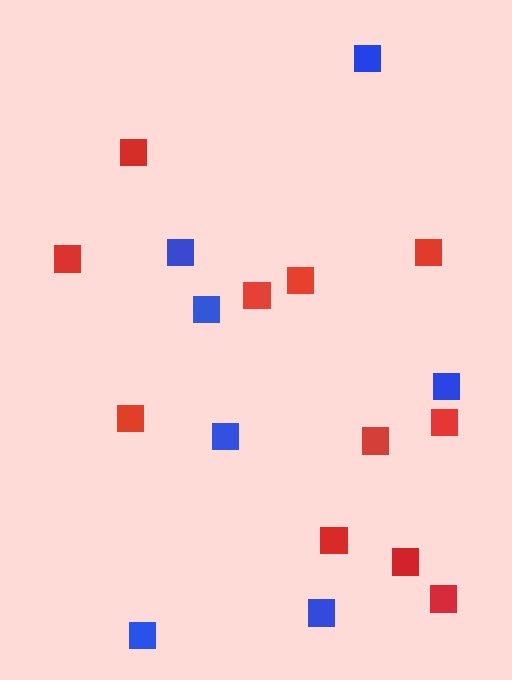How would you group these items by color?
There are 2 groups: one group of red squares (11) and one group of blue squares (7).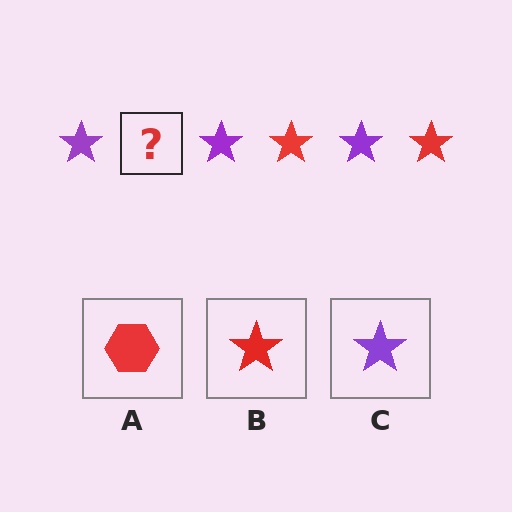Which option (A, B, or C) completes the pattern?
B.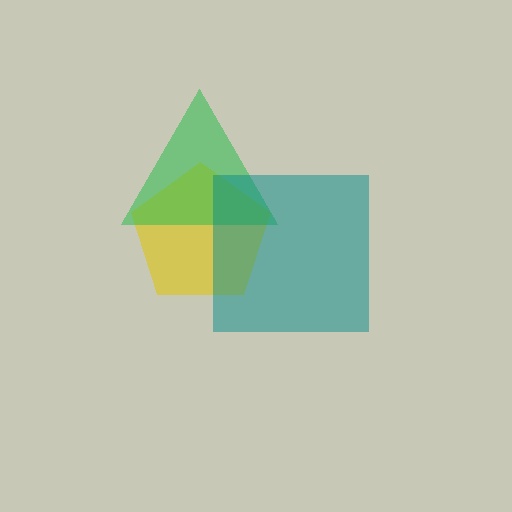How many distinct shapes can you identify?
There are 3 distinct shapes: a yellow pentagon, a green triangle, a teal square.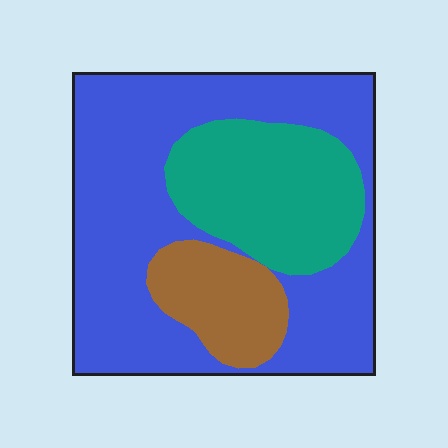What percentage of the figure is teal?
Teal takes up about one quarter (1/4) of the figure.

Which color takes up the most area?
Blue, at roughly 60%.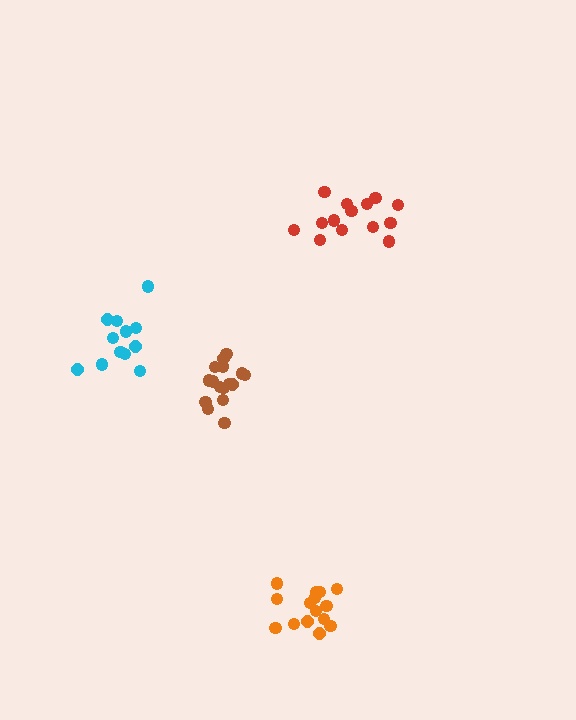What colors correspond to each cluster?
The clusters are colored: orange, brown, red, cyan.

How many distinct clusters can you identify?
There are 4 distinct clusters.